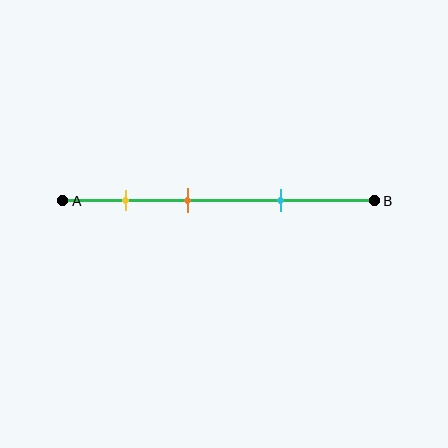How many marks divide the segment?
There are 3 marks dividing the segment.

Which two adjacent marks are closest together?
The yellow and orange marks are the closest adjacent pair.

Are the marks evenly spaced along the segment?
Yes, the marks are approximately evenly spaced.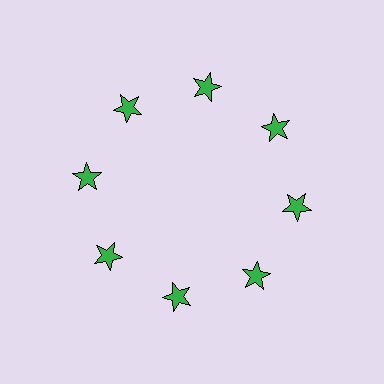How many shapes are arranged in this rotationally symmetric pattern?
There are 8 shapes, arranged in 8 groups of 1.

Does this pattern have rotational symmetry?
Yes, this pattern has 8-fold rotational symmetry. It looks the same after rotating 45 degrees around the center.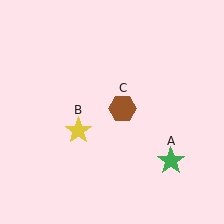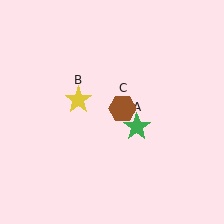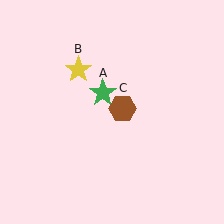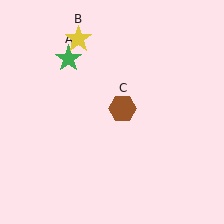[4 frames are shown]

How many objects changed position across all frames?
2 objects changed position: green star (object A), yellow star (object B).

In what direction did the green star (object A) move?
The green star (object A) moved up and to the left.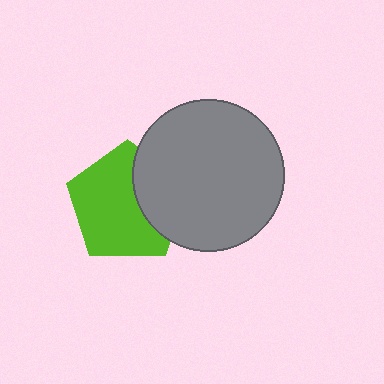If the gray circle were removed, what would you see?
You would see the complete lime pentagon.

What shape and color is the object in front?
The object in front is a gray circle.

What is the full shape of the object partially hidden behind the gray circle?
The partially hidden object is a lime pentagon.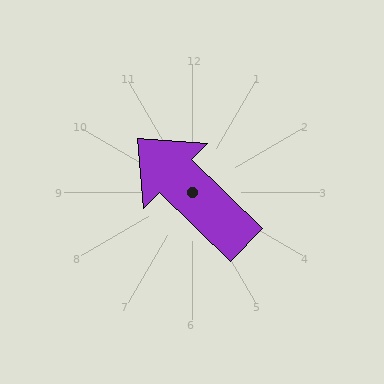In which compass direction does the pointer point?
Northwest.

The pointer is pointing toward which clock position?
Roughly 10 o'clock.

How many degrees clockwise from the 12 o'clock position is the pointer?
Approximately 314 degrees.